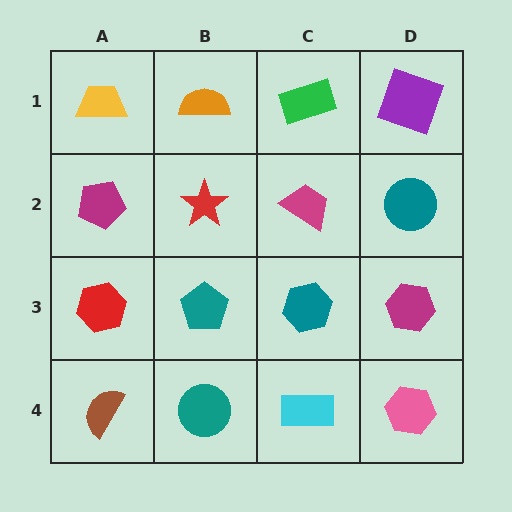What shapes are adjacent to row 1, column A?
A magenta pentagon (row 2, column A), an orange semicircle (row 1, column B).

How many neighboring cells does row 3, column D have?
3.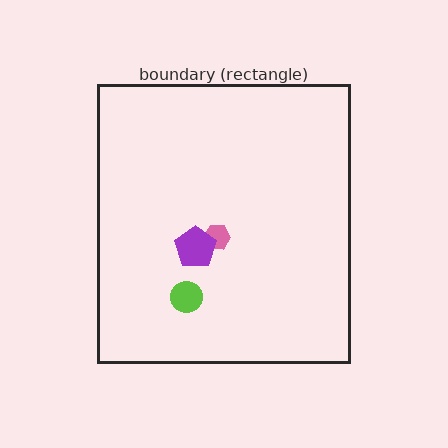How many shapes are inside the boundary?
3 inside, 0 outside.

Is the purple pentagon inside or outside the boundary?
Inside.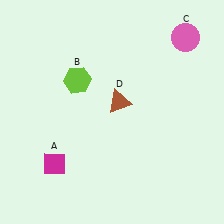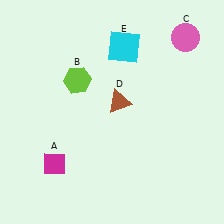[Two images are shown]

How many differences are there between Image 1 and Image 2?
There is 1 difference between the two images.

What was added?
A cyan square (E) was added in Image 2.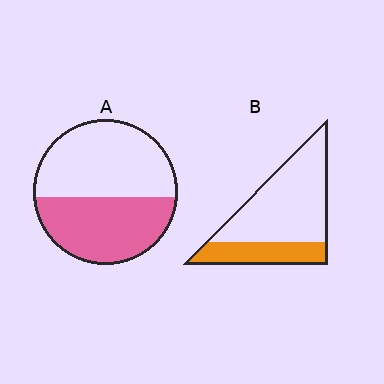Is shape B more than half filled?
No.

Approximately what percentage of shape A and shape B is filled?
A is approximately 45% and B is approximately 30%.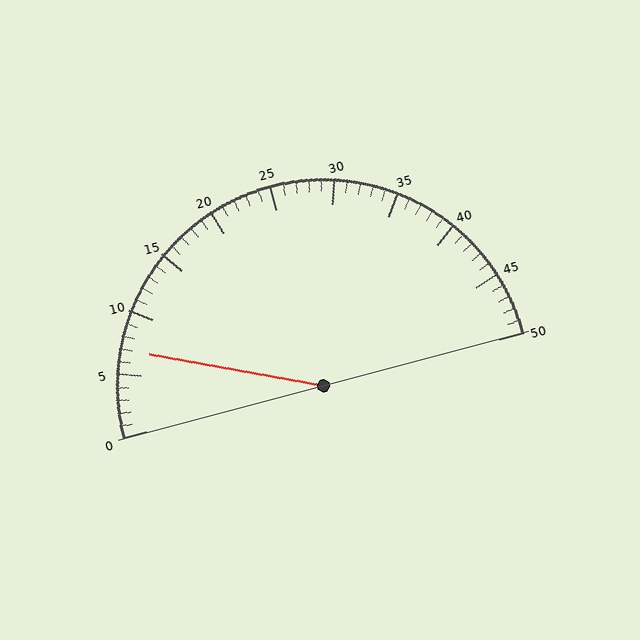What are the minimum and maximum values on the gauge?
The gauge ranges from 0 to 50.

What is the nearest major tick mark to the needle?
The nearest major tick mark is 5.